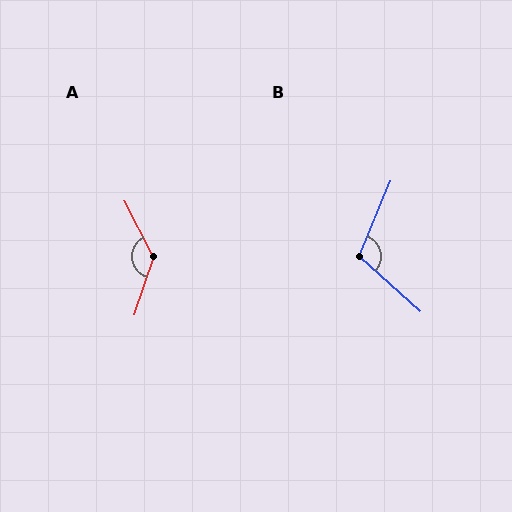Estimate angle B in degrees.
Approximately 109 degrees.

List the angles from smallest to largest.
B (109°), A (134°).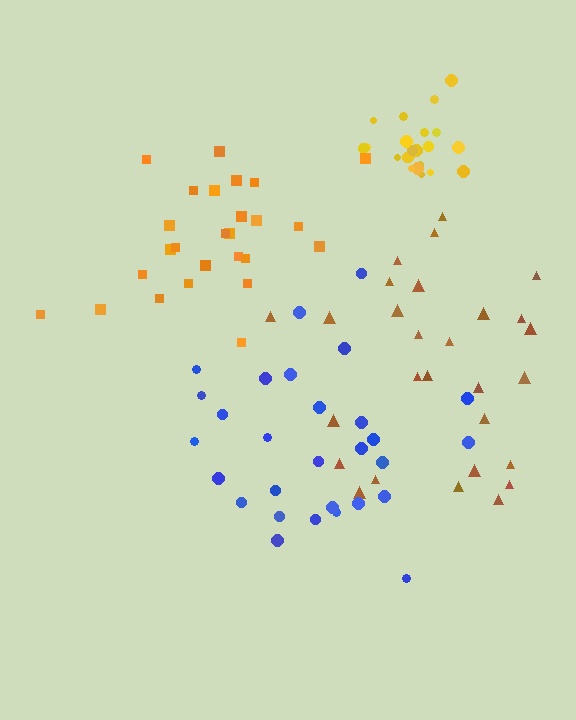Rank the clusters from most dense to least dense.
yellow, blue, brown, orange.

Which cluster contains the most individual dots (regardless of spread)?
Blue (29).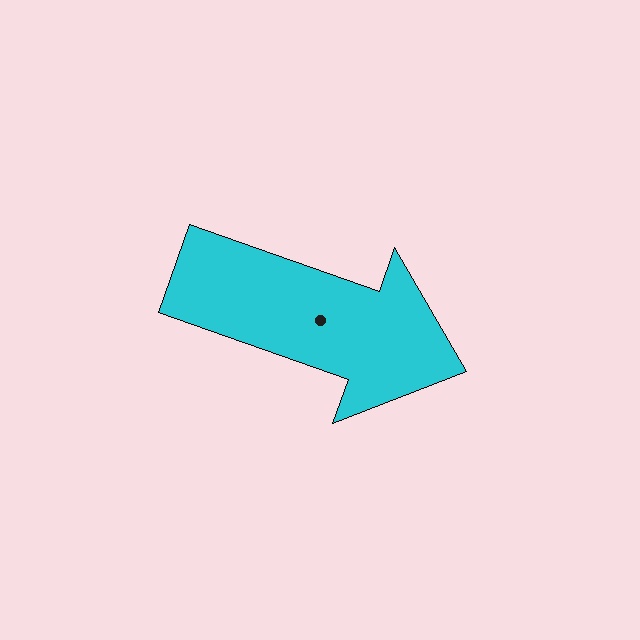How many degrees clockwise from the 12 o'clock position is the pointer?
Approximately 109 degrees.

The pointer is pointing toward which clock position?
Roughly 4 o'clock.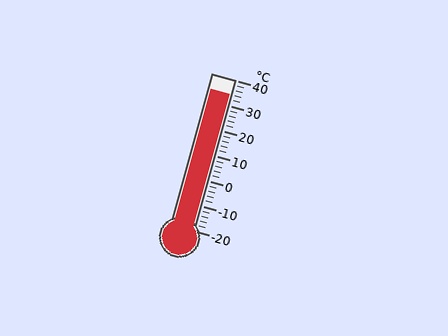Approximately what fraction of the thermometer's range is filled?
The thermometer is filled to approximately 90% of its range.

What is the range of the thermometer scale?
The thermometer scale ranges from -20°C to 40°C.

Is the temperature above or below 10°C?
The temperature is above 10°C.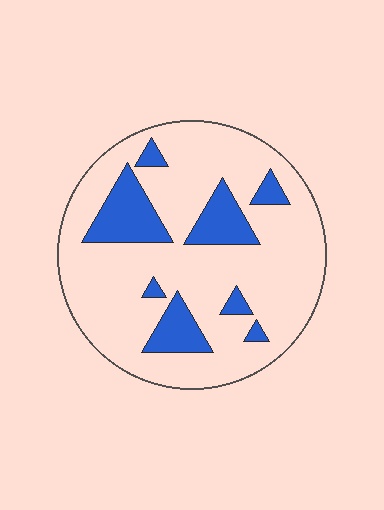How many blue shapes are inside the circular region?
8.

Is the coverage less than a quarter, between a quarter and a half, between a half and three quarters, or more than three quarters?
Less than a quarter.